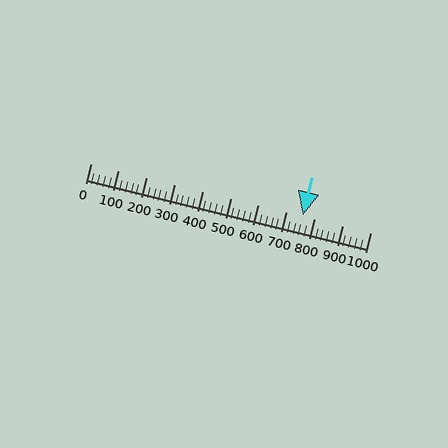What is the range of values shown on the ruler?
The ruler shows values from 0 to 1000.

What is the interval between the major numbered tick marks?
The major tick marks are spaced 100 units apart.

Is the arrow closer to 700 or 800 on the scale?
The arrow is closer to 800.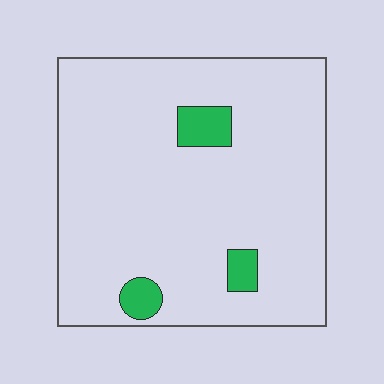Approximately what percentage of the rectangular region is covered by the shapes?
Approximately 5%.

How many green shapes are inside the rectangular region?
3.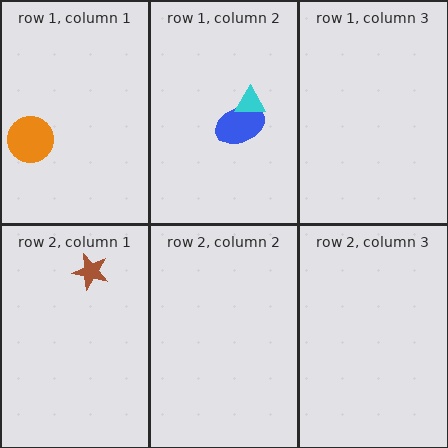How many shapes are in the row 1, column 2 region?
2.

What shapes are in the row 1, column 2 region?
The blue ellipse, the cyan triangle.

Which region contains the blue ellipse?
The row 1, column 2 region.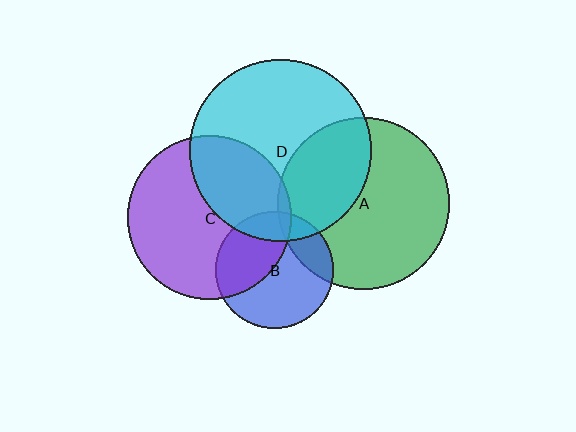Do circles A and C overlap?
Yes.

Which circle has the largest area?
Circle D (cyan).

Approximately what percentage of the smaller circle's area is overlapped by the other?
Approximately 5%.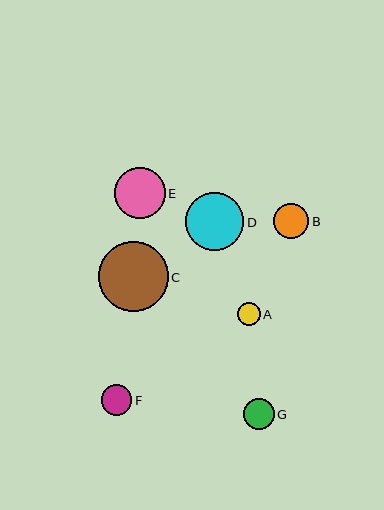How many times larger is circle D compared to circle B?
Circle D is approximately 1.6 times the size of circle B.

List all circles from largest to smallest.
From largest to smallest: C, D, E, B, F, G, A.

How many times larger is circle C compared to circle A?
Circle C is approximately 3.0 times the size of circle A.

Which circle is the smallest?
Circle A is the smallest with a size of approximately 23 pixels.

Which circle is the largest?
Circle C is the largest with a size of approximately 70 pixels.